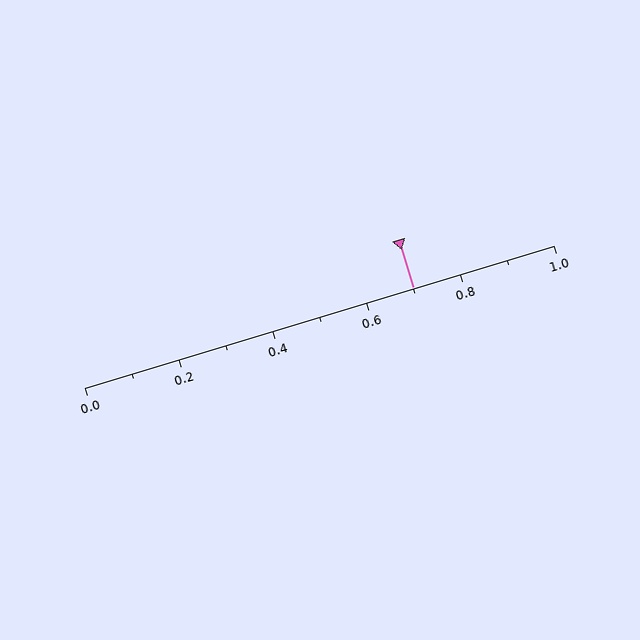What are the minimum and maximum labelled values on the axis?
The axis runs from 0.0 to 1.0.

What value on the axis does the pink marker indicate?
The marker indicates approximately 0.7.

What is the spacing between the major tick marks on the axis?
The major ticks are spaced 0.2 apart.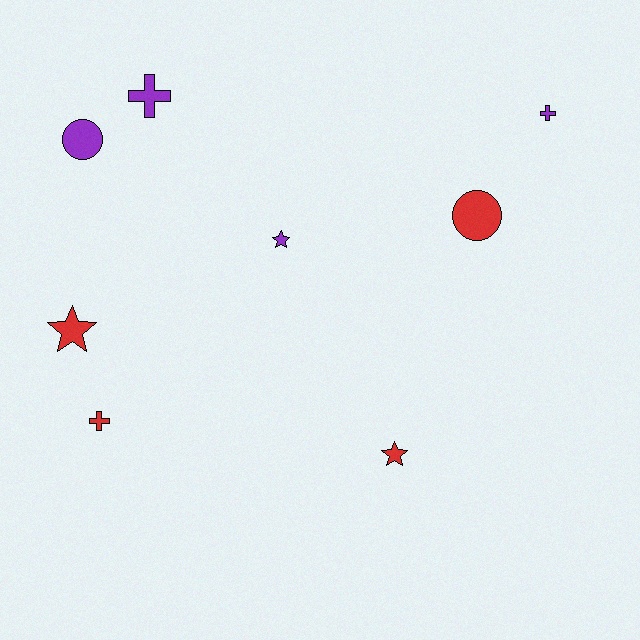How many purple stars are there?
There is 1 purple star.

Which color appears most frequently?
Red, with 4 objects.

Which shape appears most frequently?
Star, with 3 objects.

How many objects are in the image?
There are 8 objects.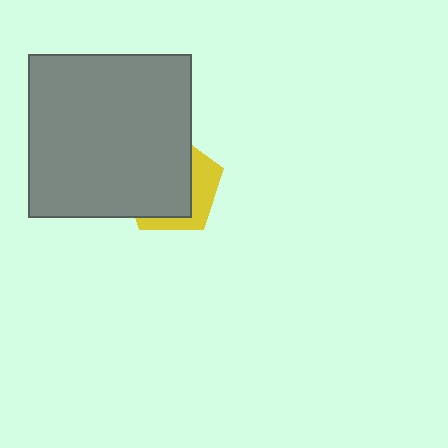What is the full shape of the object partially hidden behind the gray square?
The partially hidden object is a yellow pentagon.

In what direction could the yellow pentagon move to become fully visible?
The yellow pentagon could move toward the lower-right. That would shift it out from behind the gray square entirely.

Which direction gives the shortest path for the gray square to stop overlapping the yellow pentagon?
Moving toward the upper-left gives the shortest separation.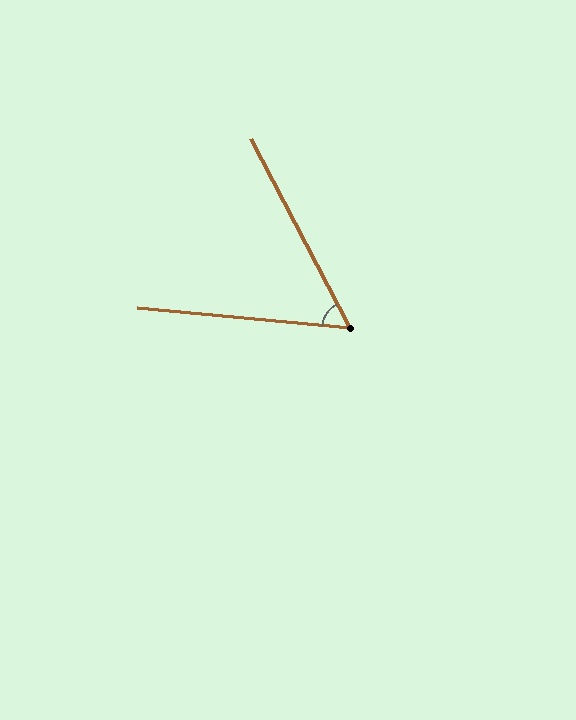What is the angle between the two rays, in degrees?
Approximately 57 degrees.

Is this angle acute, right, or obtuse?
It is acute.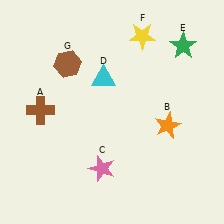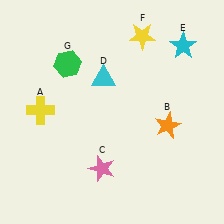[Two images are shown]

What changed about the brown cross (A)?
In Image 1, A is brown. In Image 2, it changed to yellow.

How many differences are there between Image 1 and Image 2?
There are 3 differences between the two images.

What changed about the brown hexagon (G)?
In Image 1, G is brown. In Image 2, it changed to green.